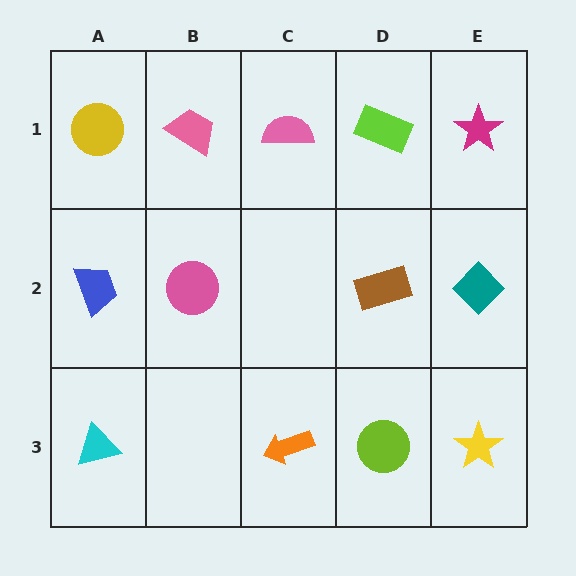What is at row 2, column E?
A teal diamond.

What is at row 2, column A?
A blue trapezoid.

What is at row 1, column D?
A lime rectangle.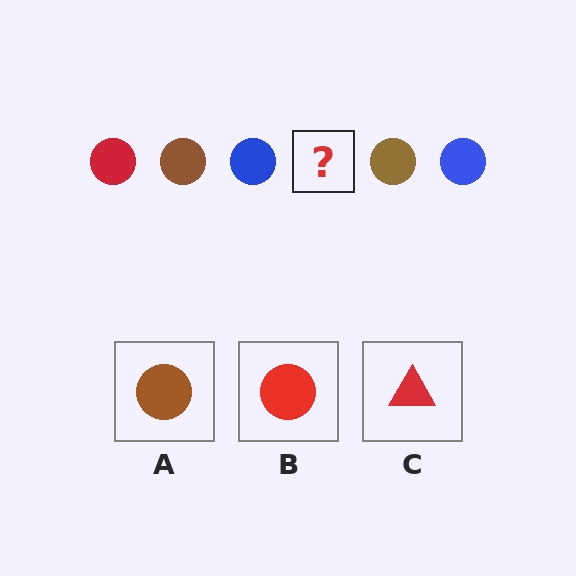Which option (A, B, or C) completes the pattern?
B.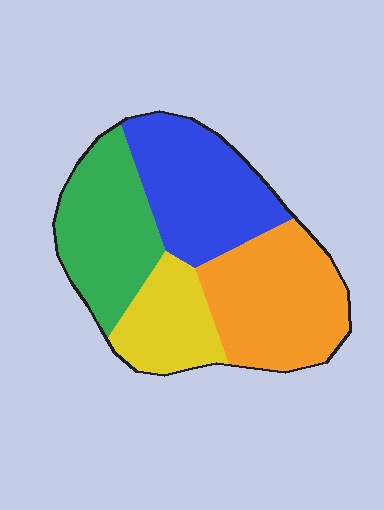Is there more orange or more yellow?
Orange.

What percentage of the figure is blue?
Blue takes up about one quarter (1/4) of the figure.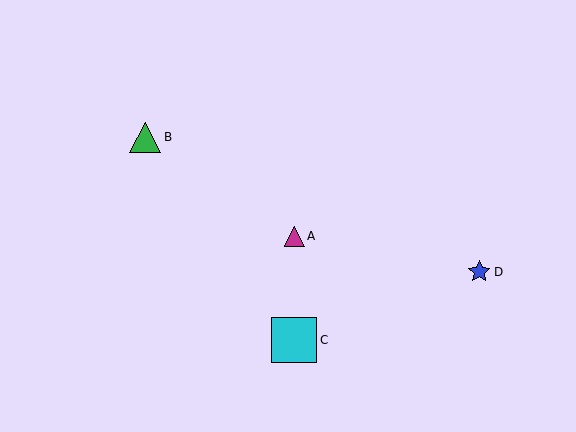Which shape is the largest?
The cyan square (labeled C) is the largest.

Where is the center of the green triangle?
The center of the green triangle is at (145, 137).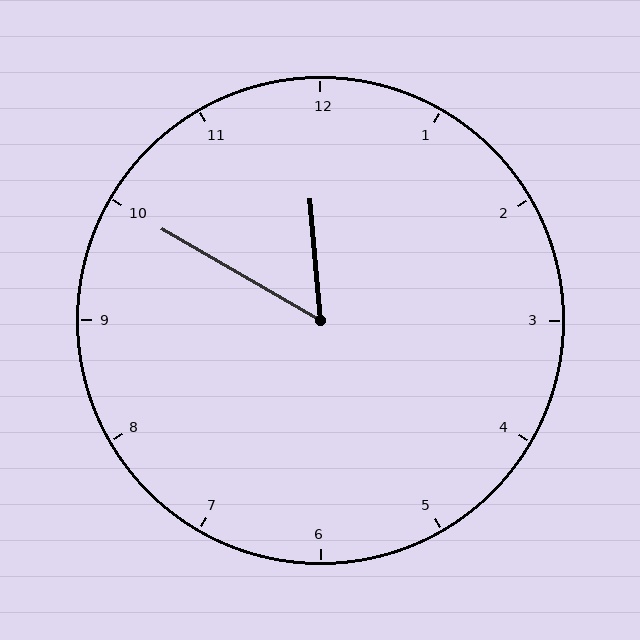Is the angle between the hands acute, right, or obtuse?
It is acute.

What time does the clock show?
11:50.